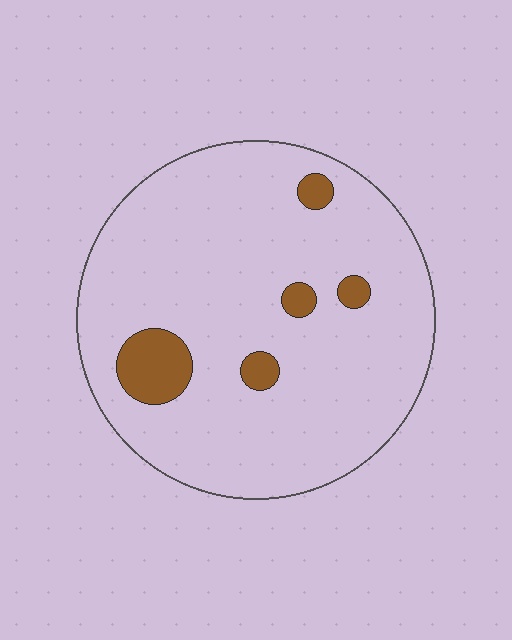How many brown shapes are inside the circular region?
5.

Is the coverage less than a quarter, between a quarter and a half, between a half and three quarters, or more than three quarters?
Less than a quarter.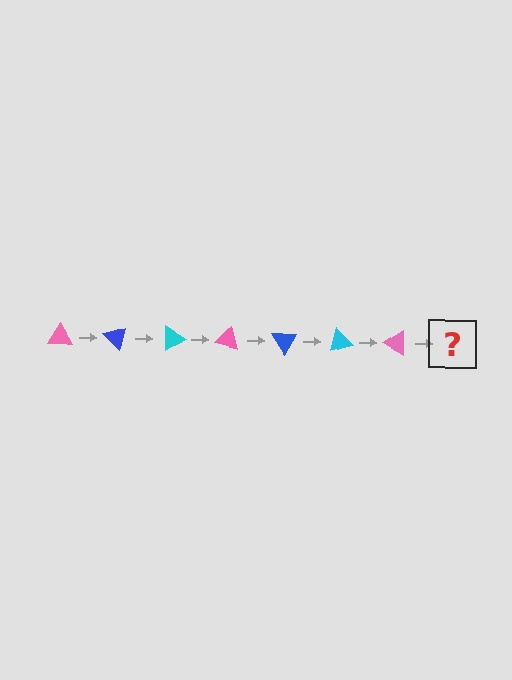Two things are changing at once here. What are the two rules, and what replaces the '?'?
The two rules are that it rotates 45 degrees each step and the color cycles through pink, blue, and cyan. The '?' should be a blue triangle, rotated 315 degrees from the start.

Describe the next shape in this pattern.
It should be a blue triangle, rotated 315 degrees from the start.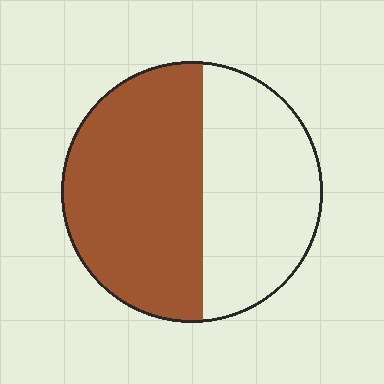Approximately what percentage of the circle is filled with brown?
Approximately 55%.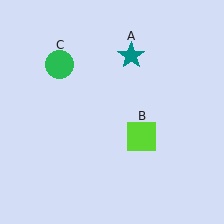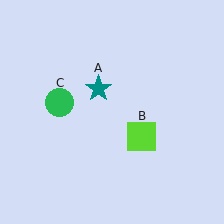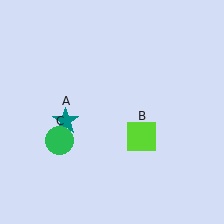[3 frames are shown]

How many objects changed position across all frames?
2 objects changed position: teal star (object A), green circle (object C).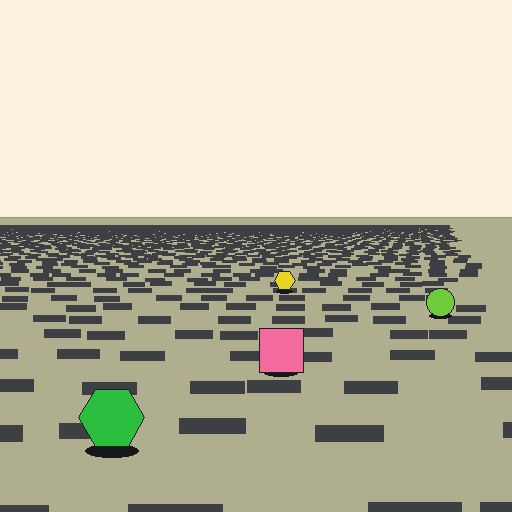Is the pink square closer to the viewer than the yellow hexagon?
Yes. The pink square is closer — you can tell from the texture gradient: the ground texture is coarser near it.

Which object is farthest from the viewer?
The yellow hexagon is farthest from the viewer. It appears smaller and the ground texture around it is denser.